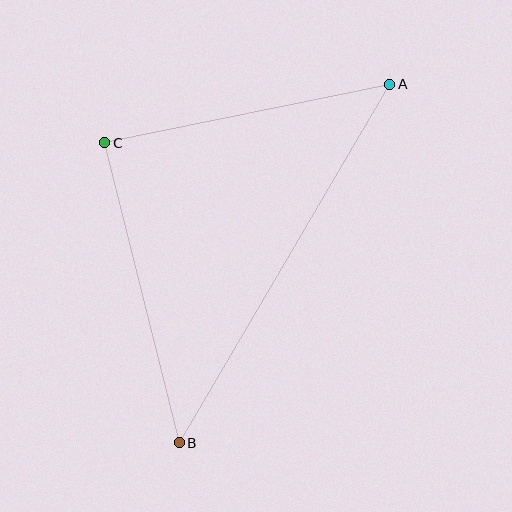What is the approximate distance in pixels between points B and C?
The distance between B and C is approximately 309 pixels.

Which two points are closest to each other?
Points A and C are closest to each other.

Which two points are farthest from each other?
Points A and B are farthest from each other.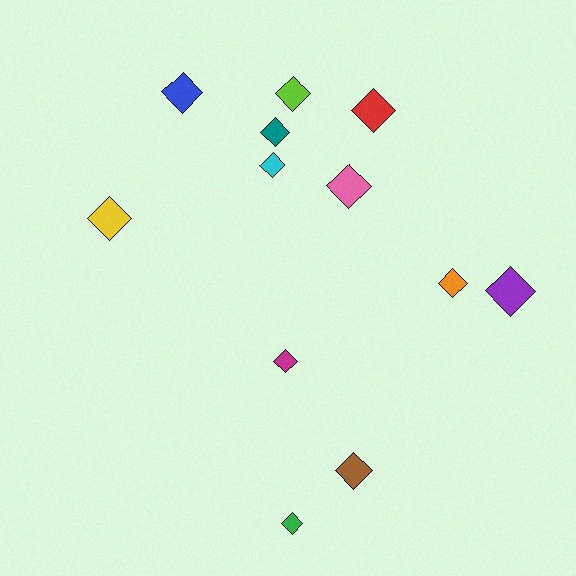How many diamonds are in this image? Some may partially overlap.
There are 12 diamonds.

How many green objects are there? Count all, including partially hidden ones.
There is 1 green object.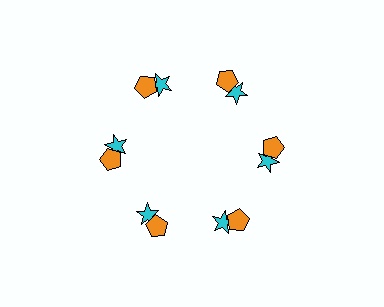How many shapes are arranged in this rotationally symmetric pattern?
There are 12 shapes, arranged in 6 groups of 2.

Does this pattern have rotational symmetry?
Yes, this pattern has 6-fold rotational symmetry. It looks the same after rotating 60 degrees around the center.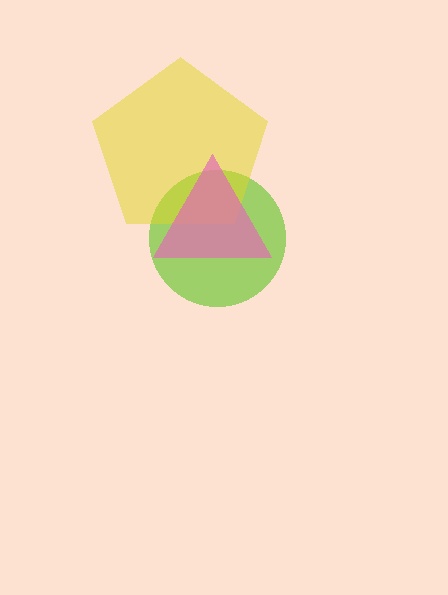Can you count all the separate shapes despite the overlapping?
Yes, there are 3 separate shapes.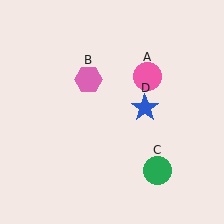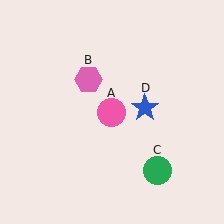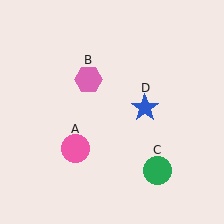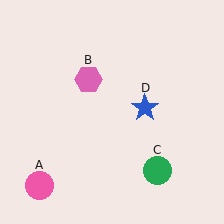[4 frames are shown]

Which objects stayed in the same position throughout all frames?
Pink hexagon (object B) and green circle (object C) and blue star (object D) remained stationary.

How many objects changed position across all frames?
1 object changed position: pink circle (object A).